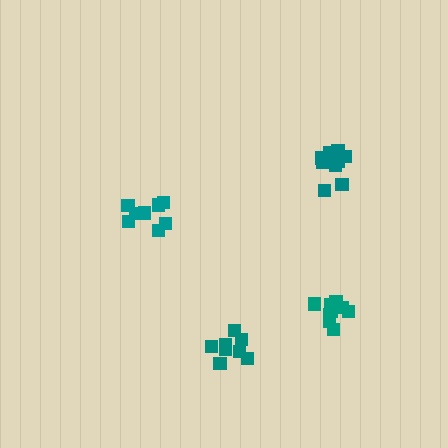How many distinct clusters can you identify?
There are 4 distinct clusters.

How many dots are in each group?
Group 1: 12 dots, Group 2: 8 dots, Group 3: 8 dots, Group 4: 9 dots (37 total).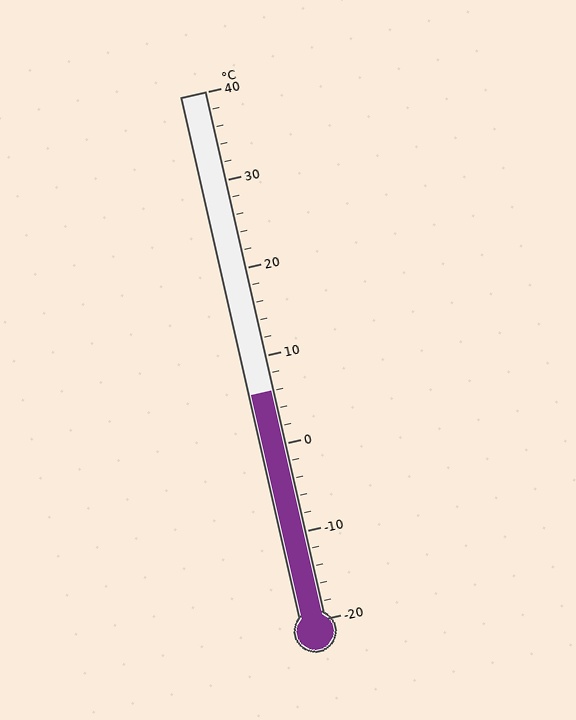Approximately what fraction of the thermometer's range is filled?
The thermometer is filled to approximately 45% of its range.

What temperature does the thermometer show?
The thermometer shows approximately 6°C.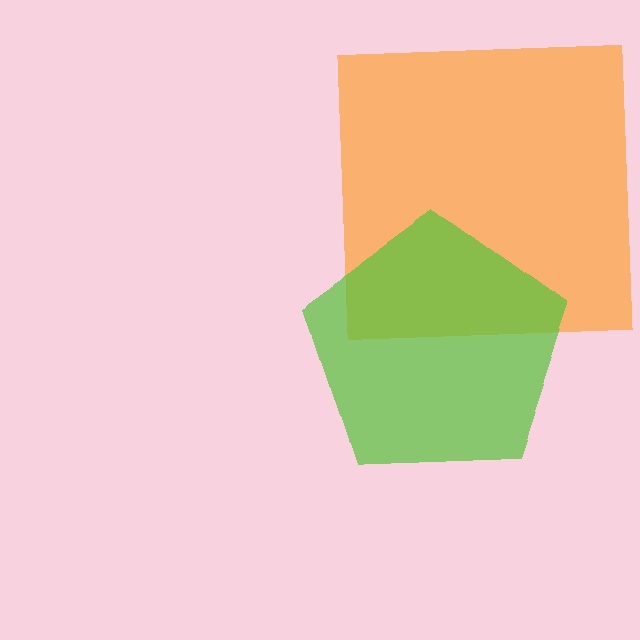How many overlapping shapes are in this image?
There are 2 overlapping shapes in the image.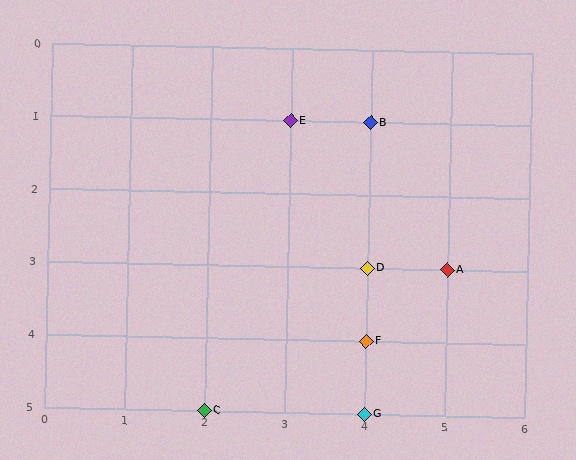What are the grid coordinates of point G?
Point G is at grid coordinates (4, 5).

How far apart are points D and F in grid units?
Points D and F are 1 row apart.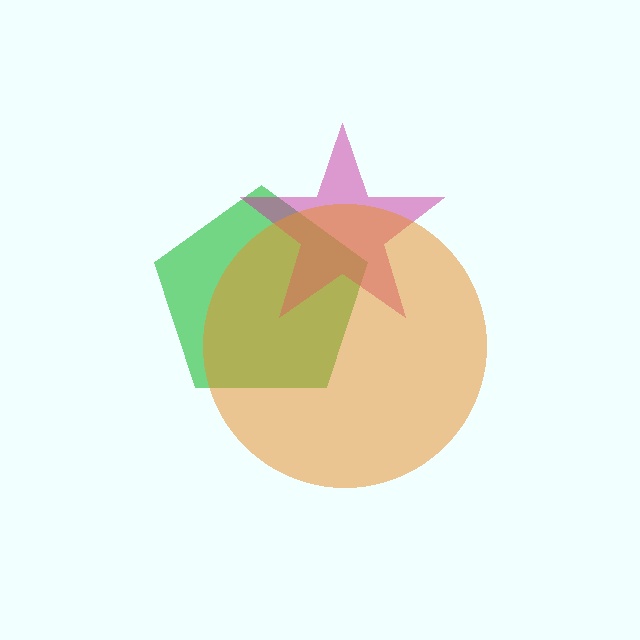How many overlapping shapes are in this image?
There are 3 overlapping shapes in the image.